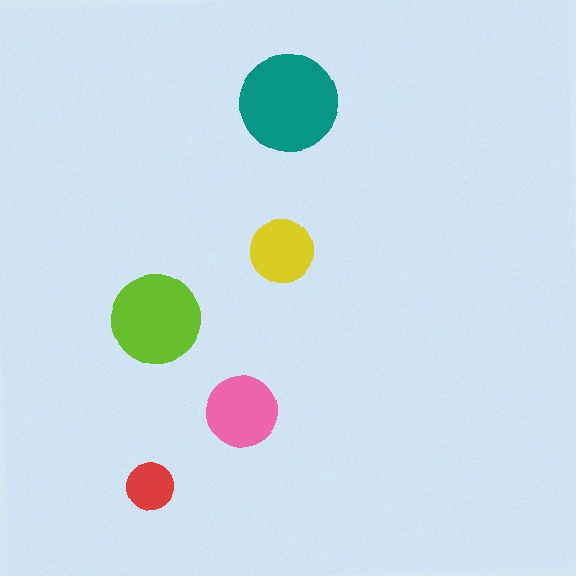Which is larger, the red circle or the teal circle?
The teal one.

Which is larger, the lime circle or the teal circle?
The teal one.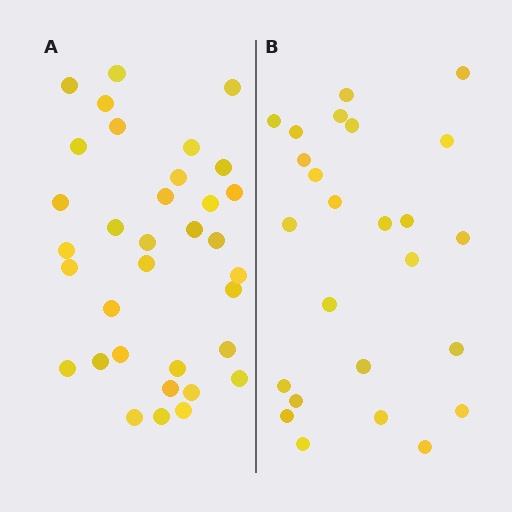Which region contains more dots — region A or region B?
Region A (the left region) has more dots.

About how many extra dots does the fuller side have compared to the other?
Region A has roughly 8 or so more dots than region B.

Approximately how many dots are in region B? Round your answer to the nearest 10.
About 20 dots. (The exact count is 25, which rounds to 20.)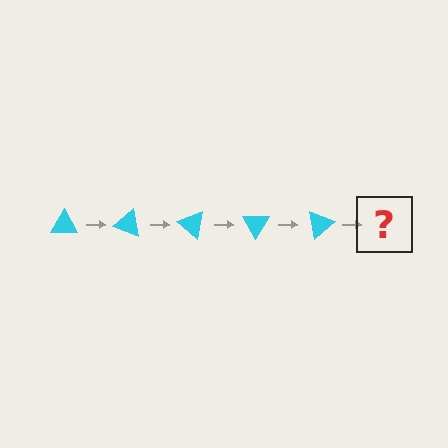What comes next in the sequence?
The next element should be a cyan triangle rotated 100 degrees.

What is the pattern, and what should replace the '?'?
The pattern is that the triangle rotates 20 degrees each step. The '?' should be a cyan triangle rotated 100 degrees.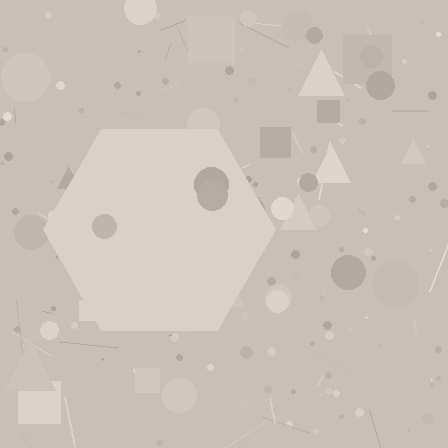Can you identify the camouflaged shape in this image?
The camouflaged shape is a hexagon.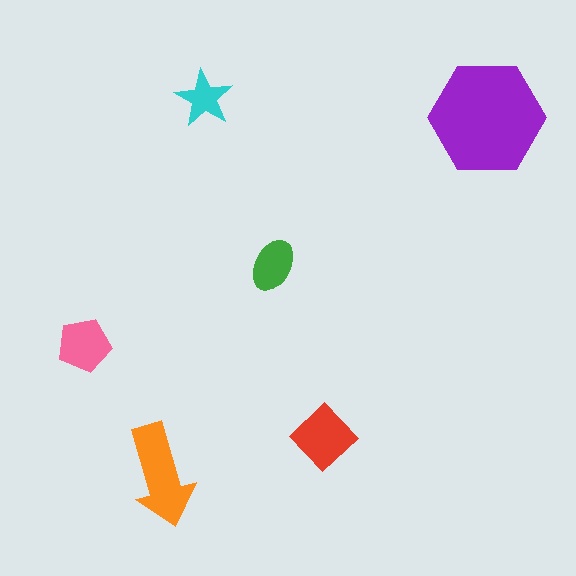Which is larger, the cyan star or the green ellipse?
The green ellipse.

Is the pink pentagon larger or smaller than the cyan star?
Larger.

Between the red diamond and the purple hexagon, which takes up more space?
The purple hexagon.